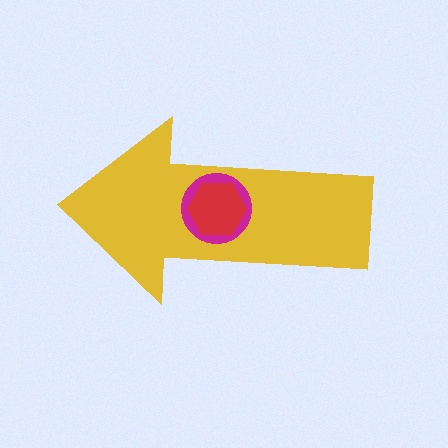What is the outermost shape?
The yellow arrow.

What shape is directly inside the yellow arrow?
The magenta circle.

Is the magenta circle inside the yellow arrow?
Yes.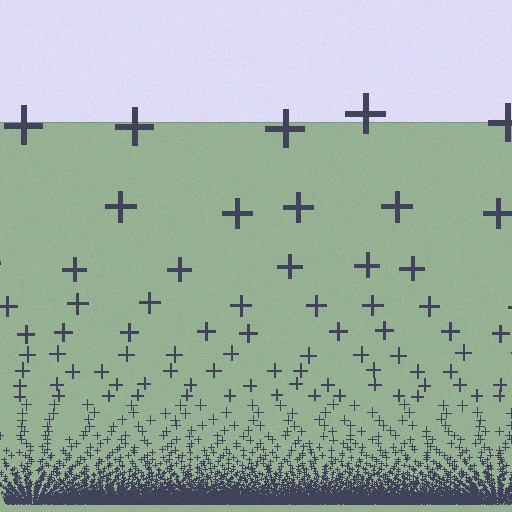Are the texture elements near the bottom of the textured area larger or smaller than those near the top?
Smaller. The gradient is inverted — elements near the bottom are smaller and denser.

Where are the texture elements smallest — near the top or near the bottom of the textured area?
Near the bottom.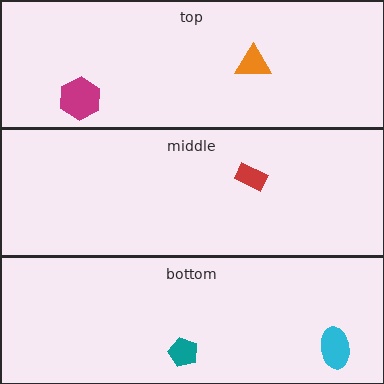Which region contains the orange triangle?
The top region.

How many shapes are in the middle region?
1.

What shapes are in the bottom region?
The teal pentagon, the cyan ellipse.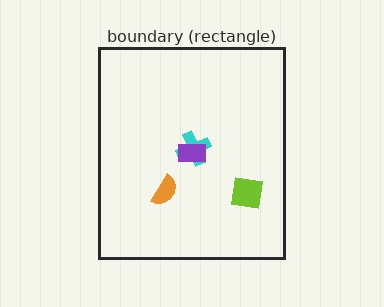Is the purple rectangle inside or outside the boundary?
Inside.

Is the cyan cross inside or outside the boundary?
Inside.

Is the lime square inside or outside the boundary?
Inside.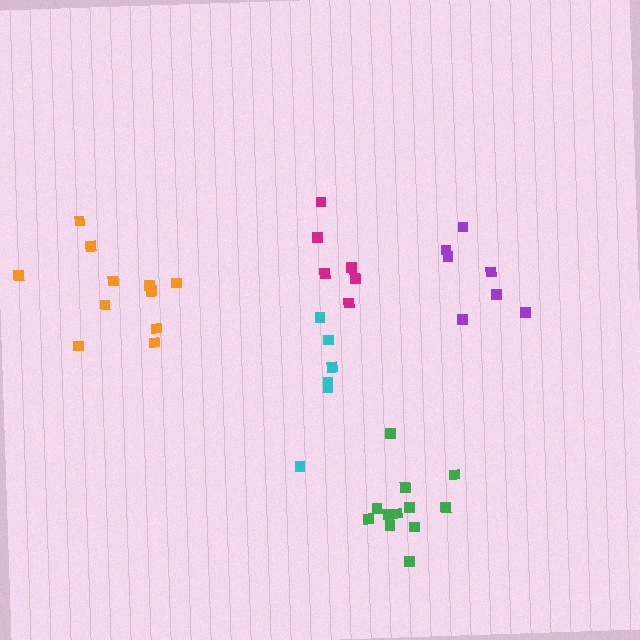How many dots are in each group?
Group 1: 12 dots, Group 2: 6 dots, Group 3: 7 dots, Group 4: 6 dots, Group 5: 11 dots (42 total).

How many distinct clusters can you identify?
There are 5 distinct clusters.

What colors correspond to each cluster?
The clusters are colored: green, magenta, purple, cyan, orange.